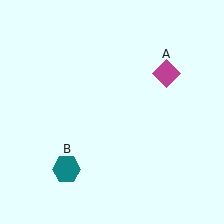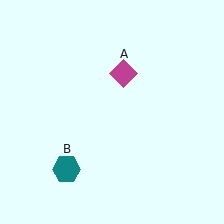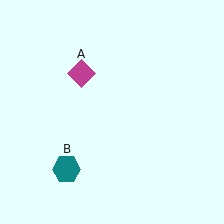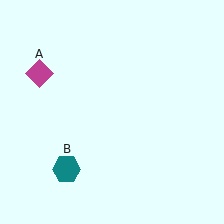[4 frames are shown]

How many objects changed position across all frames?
1 object changed position: magenta diamond (object A).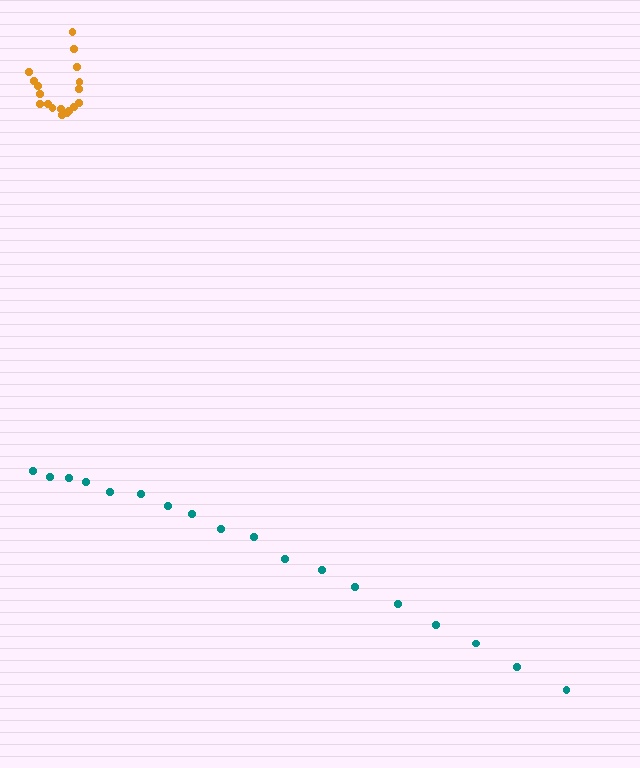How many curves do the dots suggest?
There are 2 distinct paths.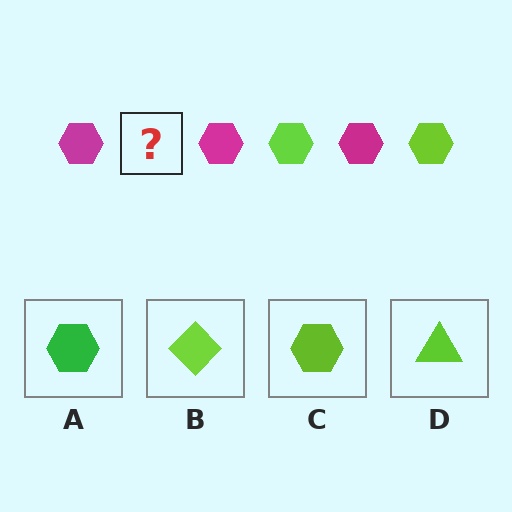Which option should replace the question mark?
Option C.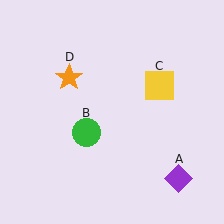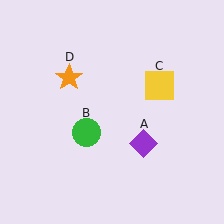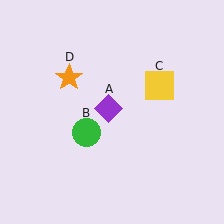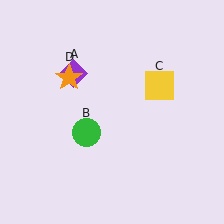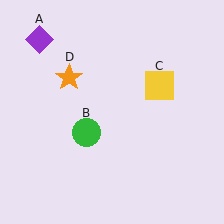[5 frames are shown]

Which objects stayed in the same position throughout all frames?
Green circle (object B) and yellow square (object C) and orange star (object D) remained stationary.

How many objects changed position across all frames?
1 object changed position: purple diamond (object A).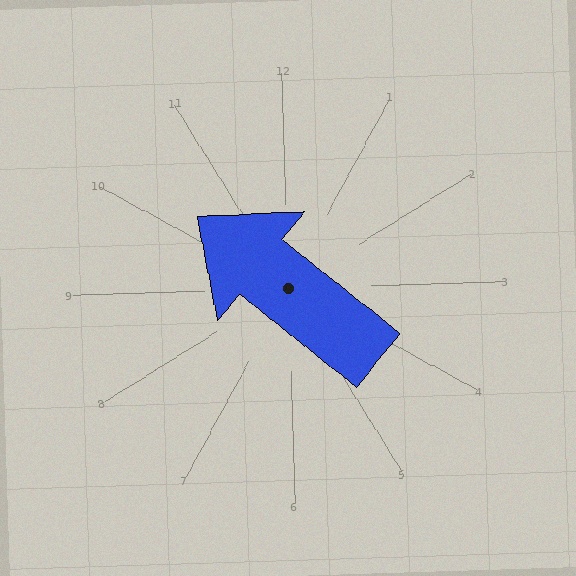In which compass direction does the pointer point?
Northwest.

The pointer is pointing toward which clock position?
Roughly 10 o'clock.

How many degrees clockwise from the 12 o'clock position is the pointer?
Approximately 310 degrees.